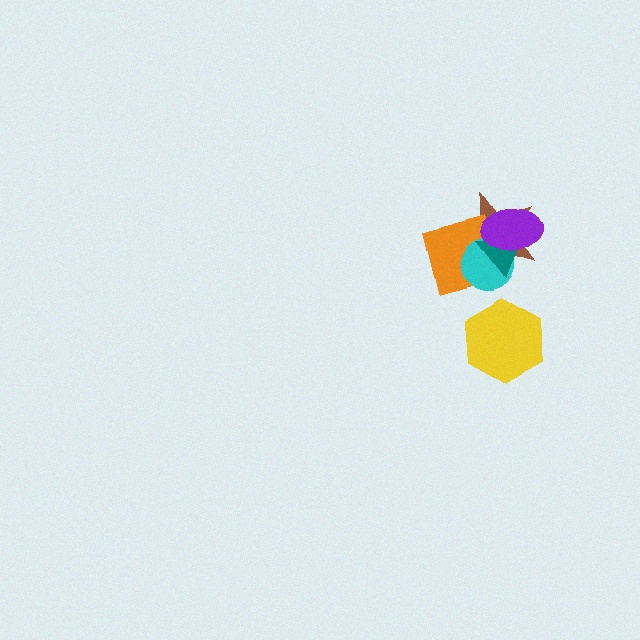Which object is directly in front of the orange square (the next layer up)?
The cyan circle is directly in front of the orange square.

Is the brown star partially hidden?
Yes, it is partially covered by another shape.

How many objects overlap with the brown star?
4 objects overlap with the brown star.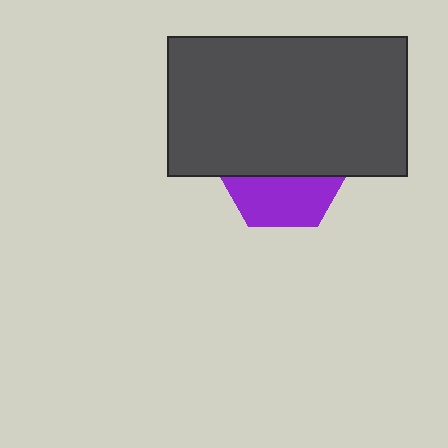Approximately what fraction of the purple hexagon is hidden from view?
Roughly 61% of the purple hexagon is hidden behind the dark gray rectangle.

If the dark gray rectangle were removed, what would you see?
You would see the complete purple hexagon.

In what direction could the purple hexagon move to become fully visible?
The purple hexagon could move down. That would shift it out from behind the dark gray rectangle entirely.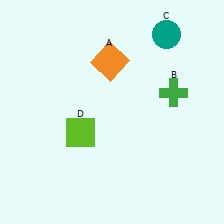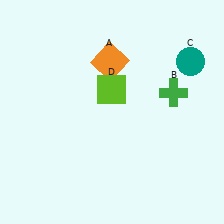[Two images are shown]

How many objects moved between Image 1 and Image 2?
2 objects moved between the two images.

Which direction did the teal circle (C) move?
The teal circle (C) moved down.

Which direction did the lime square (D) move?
The lime square (D) moved up.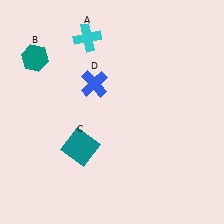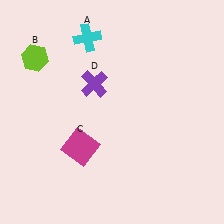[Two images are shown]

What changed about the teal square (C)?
In Image 1, C is teal. In Image 2, it changed to magenta.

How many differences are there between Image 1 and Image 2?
There are 3 differences between the two images.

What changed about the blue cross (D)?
In Image 1, D is blue. In Image 2, it changed to purple.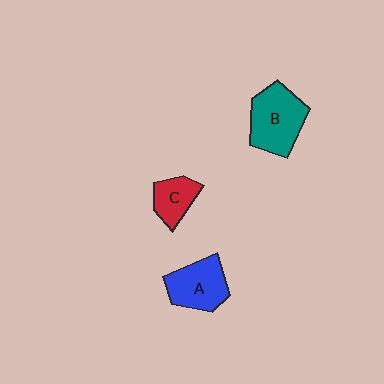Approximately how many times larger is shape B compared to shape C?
Approximately 1.8 times.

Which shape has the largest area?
Shape B (teal).